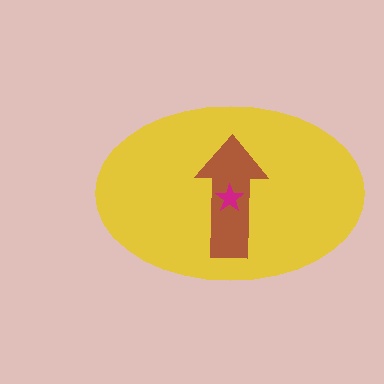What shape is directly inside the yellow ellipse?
The brown arrow.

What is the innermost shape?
The magenta star.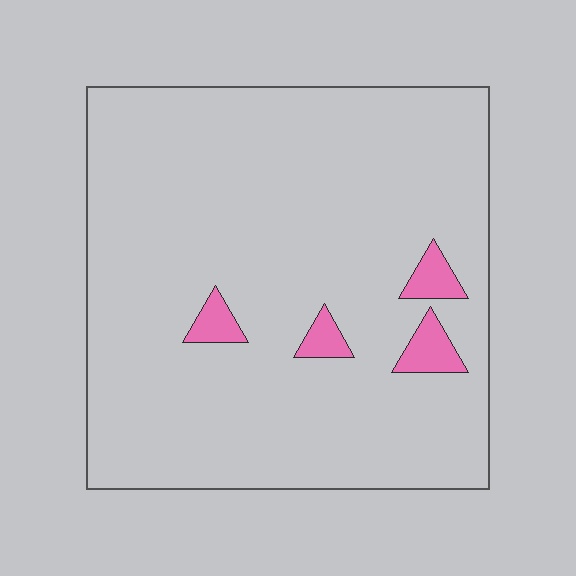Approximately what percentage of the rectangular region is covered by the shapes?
Approximately 5%.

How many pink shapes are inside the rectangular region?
4.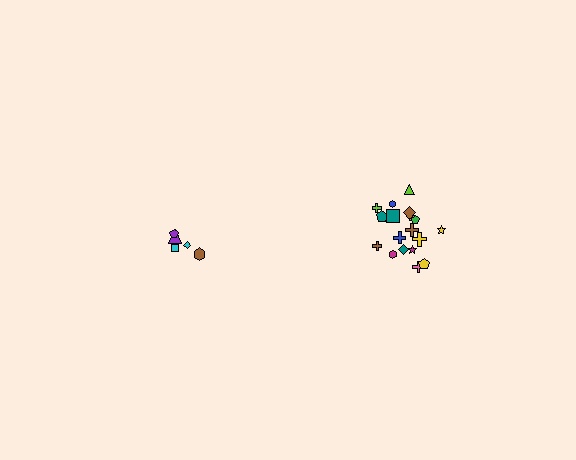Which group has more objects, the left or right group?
The right group.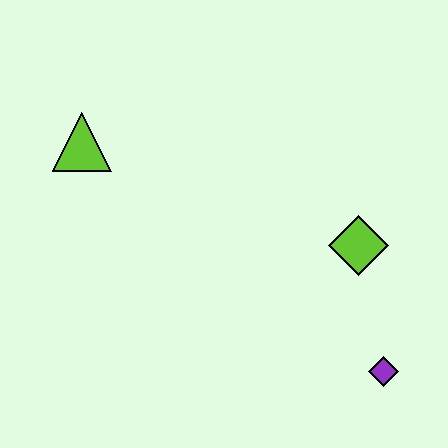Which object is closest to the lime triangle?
The lime diamond is closest to the lime triangle.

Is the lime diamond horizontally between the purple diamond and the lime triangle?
Yes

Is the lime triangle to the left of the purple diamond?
Yes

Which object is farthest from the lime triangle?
The purple diamond is farthest from the lime triangle.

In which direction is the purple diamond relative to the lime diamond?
The purple diamond is below the lime diamond.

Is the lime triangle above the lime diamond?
Yes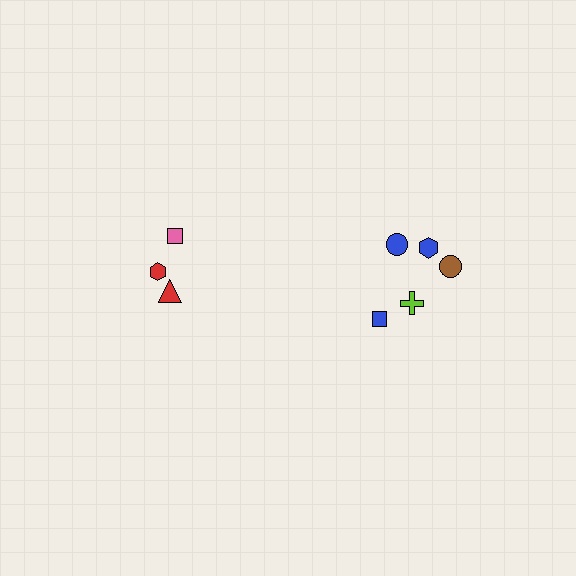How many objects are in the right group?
There are 5 objects.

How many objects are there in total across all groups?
There are 8 objects.